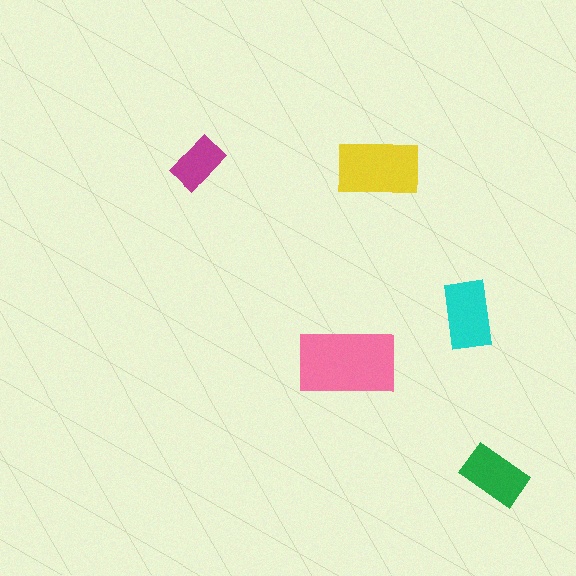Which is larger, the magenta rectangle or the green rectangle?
The green one.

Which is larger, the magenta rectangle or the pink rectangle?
The pink one.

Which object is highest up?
The magenta rectangle is topmost.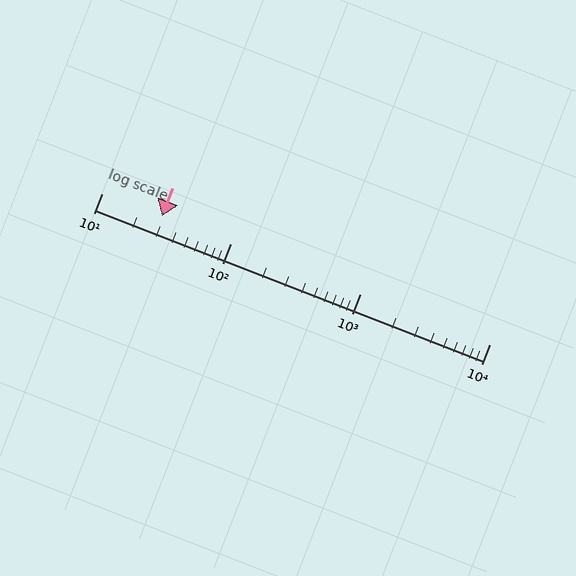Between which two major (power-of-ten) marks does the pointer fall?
The pointer is between 10 and 100.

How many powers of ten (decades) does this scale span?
The scale spans 3 decades, from 10 to 10000.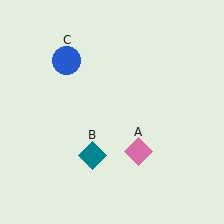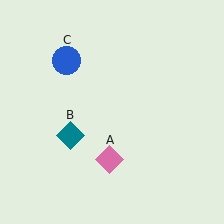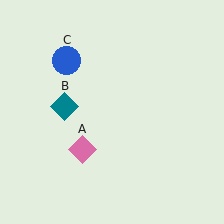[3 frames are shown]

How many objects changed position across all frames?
2 objects changed position: pink diamond (object A), teal diamond (object B).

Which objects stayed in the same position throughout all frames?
Blue circle (object C) remained stationary.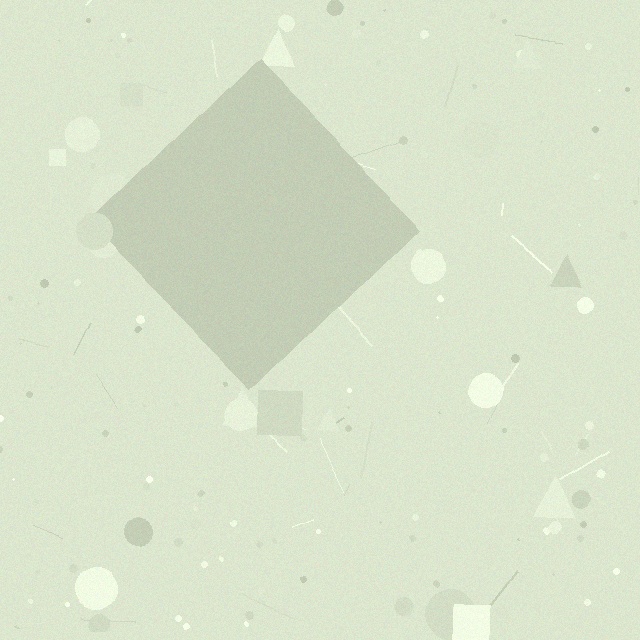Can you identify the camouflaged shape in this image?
The camouflaged shape is a diamond.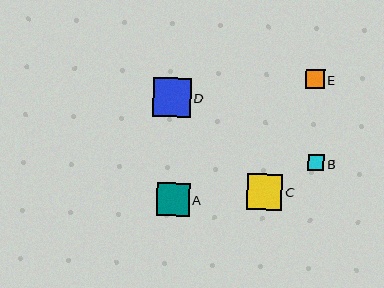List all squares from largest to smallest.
From largest to smallest: D, C, A, E, B.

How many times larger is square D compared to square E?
Square D is approximately 2.0 times the size of square E.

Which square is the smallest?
Square B is the smallest with a size of approximately 16 pixels.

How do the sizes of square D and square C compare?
Square D and square C are approximately the same size.